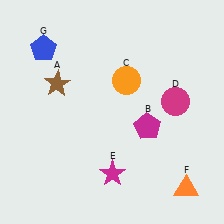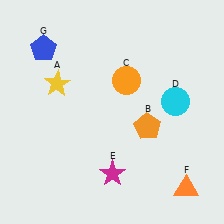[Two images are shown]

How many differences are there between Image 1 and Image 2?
There are 3 differences between the two images.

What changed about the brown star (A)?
In Image 1, A is brown. In Image 2, it changed to yellow.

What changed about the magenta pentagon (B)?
In Image 1, B is magenta. In Image 2, it changed to orange.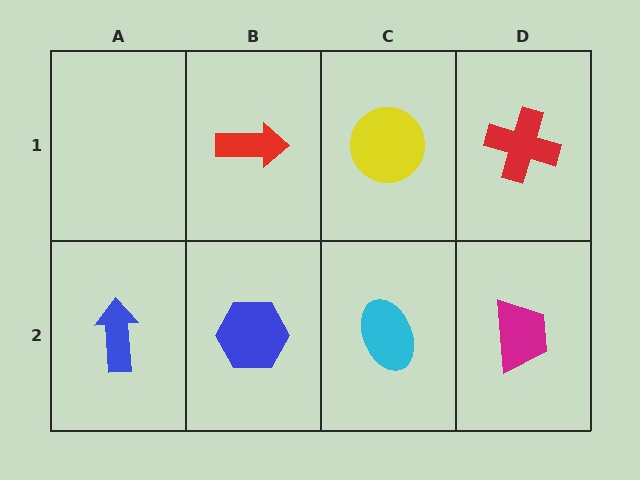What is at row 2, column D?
A magenta trapezoid.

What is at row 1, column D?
A red cross.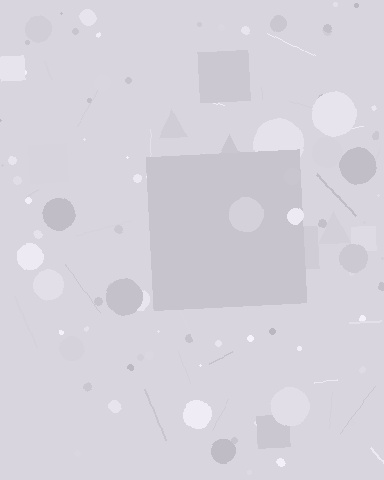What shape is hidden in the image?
A square is hidden in the image.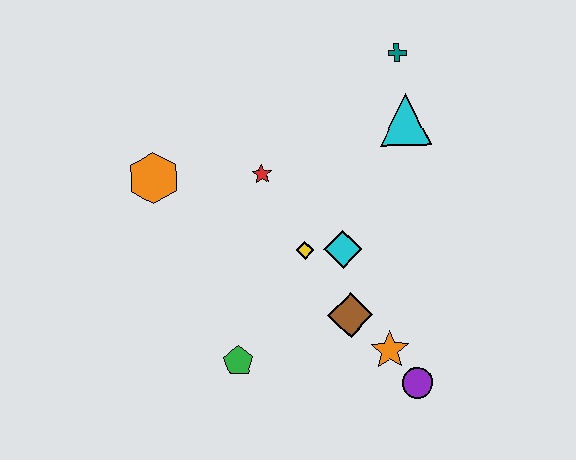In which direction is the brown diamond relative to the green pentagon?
The brown diamond is to the right of the green pentagon.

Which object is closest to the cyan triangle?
The teal cross is closest to the cyan triangle.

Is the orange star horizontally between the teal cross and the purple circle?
No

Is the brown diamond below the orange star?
No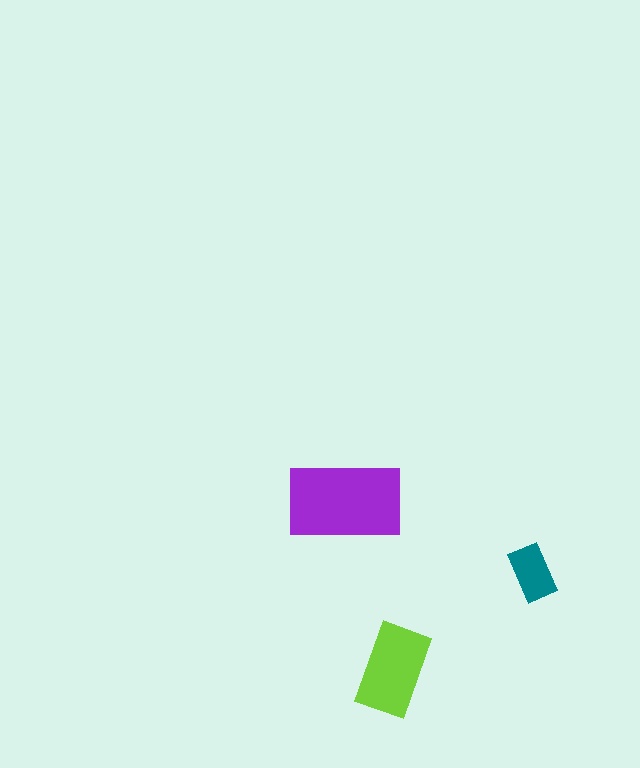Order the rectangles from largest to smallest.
the purple one, the lime one, the teal one.